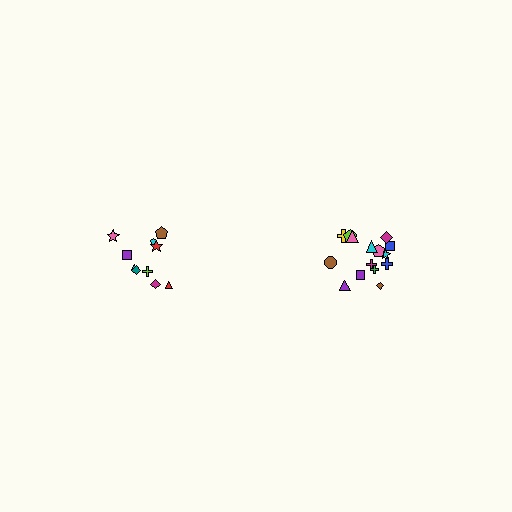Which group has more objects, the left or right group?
The right group.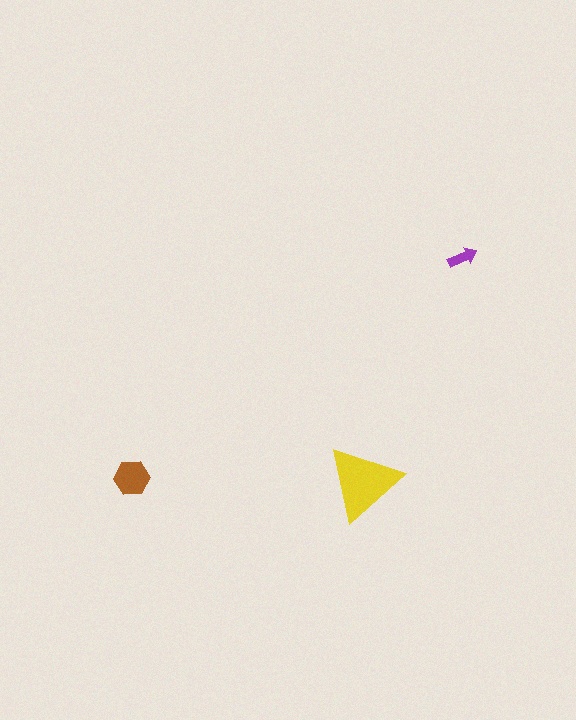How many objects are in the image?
There are 3 objects in the image.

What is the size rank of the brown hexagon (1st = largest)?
2nd.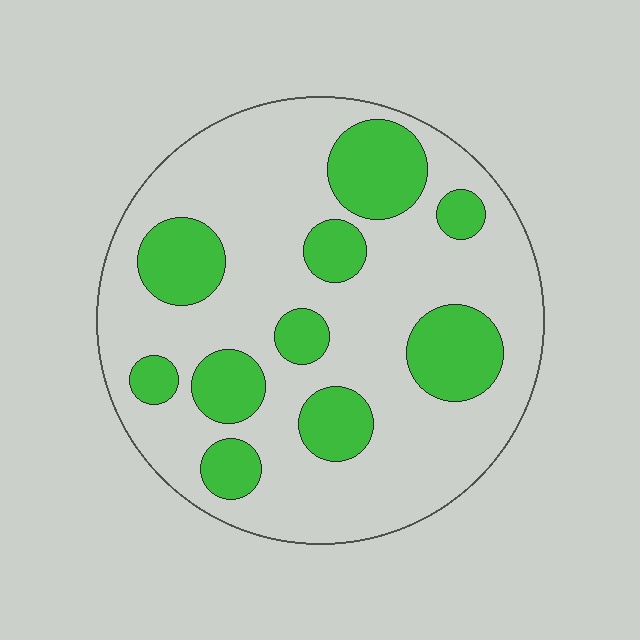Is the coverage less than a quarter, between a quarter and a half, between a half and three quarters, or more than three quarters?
Between a quarter and a half.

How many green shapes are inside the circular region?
10.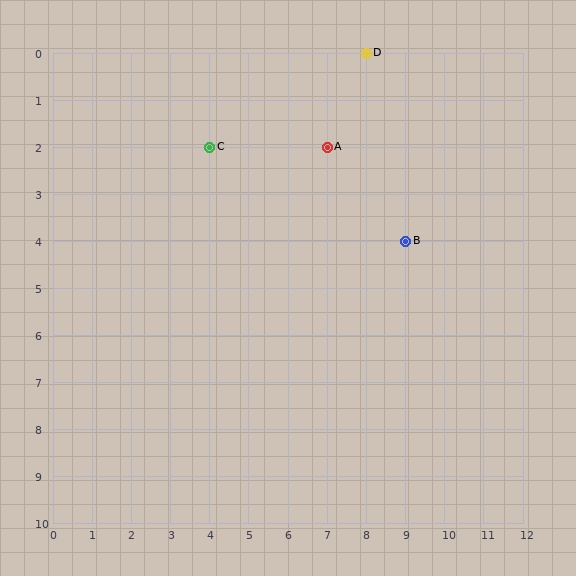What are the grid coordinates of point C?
Point C is at grid coordinates (4, 2).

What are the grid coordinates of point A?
Point A is at grid coordinates (7, 2).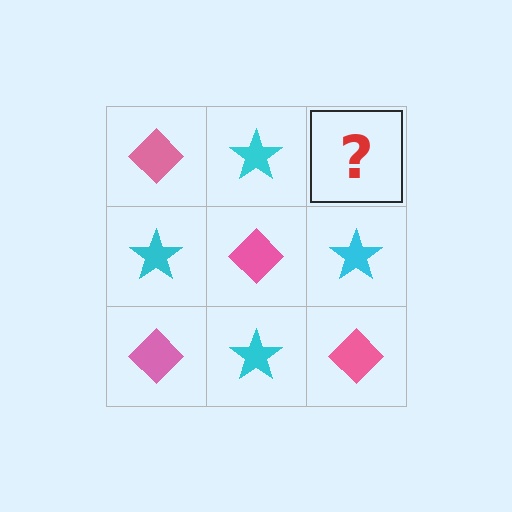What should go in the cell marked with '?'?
The missing cell should contain a pink diamond.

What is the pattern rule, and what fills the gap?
The rule is that it alternates pink diamond and cyan star in a checkerboard pattern. The gap should be filled with a pink diamond.